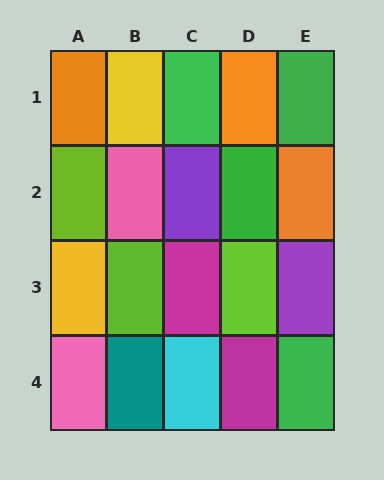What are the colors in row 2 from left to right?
Lime, pink, purple, green, orange.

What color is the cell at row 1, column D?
Orange.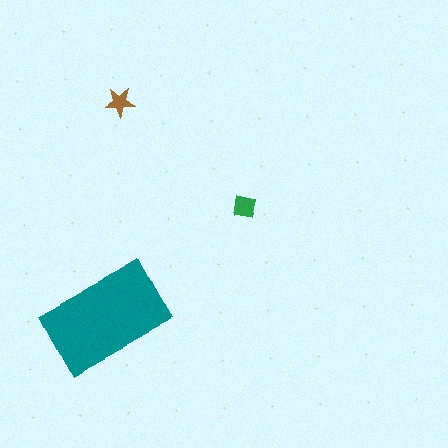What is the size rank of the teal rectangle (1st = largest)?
1st.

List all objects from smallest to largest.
The brown star, the green square, the teal rectangle.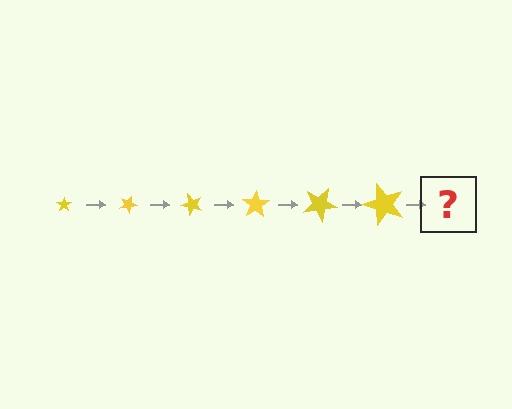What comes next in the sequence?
The next element should be a star, larger than the previous one and rotated 150 degrees from the start.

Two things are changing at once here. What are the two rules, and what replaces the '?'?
The two rules are that the star grows larger each step and it rotates 25 degrees each step. The '?' should be a star, larger than the previous one and rotated 150 degrees from the start.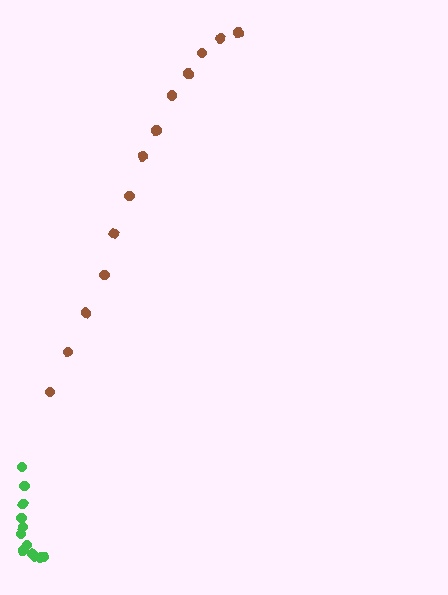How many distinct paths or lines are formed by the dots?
There are 2 distinct paths.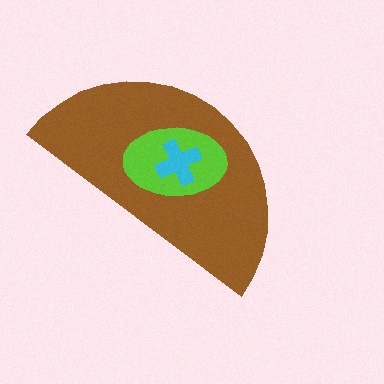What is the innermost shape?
The cyan cross.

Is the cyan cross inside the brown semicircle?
Yes.